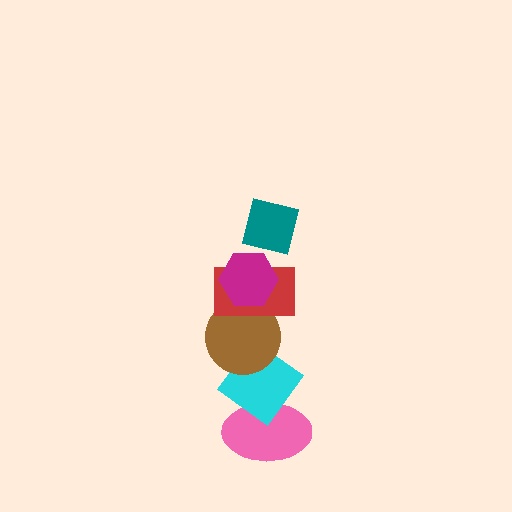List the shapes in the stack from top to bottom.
From top to bottom: the teal square, the magenta hexagon, the red rectangle, the brown circle, the cyan diamond, the pink ellipse.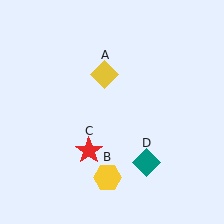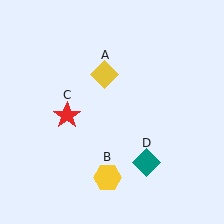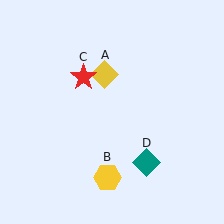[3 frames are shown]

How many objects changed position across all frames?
1 object changed position: red star (object C).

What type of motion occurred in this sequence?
The red star (object C) rotated clockwise around the center of the scene.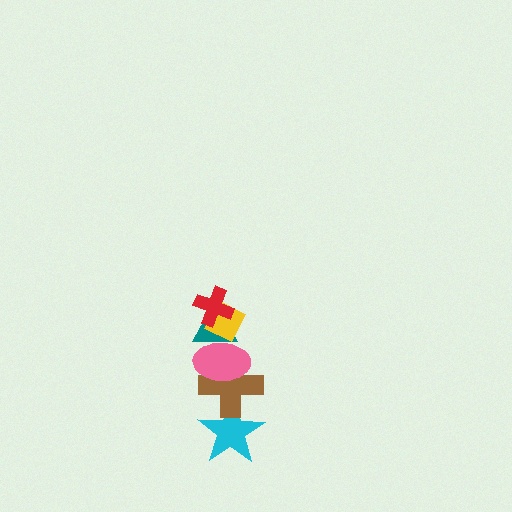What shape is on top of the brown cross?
The pink ellipse is on top of the brown cross.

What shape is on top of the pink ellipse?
The teal triangle is on top of the pink ellipse.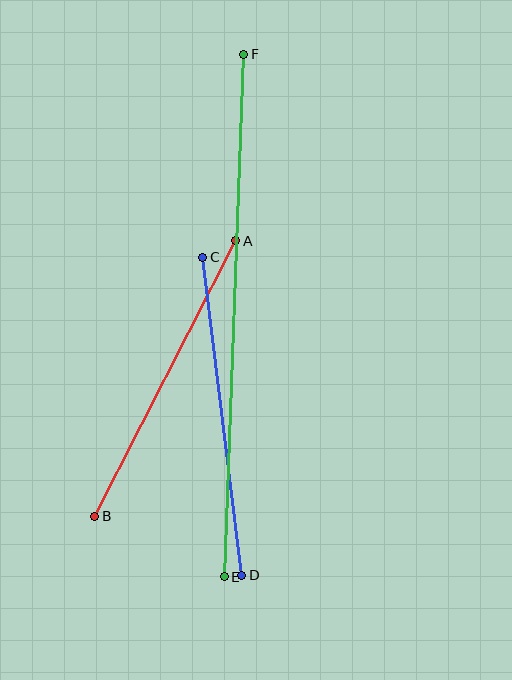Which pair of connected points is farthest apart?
Points E and F are farthest apart.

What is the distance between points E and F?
The distance is approximately 523 pixels.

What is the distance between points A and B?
The distance is approximately 310 pixels.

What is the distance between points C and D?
The distance is approximately 320 pixels.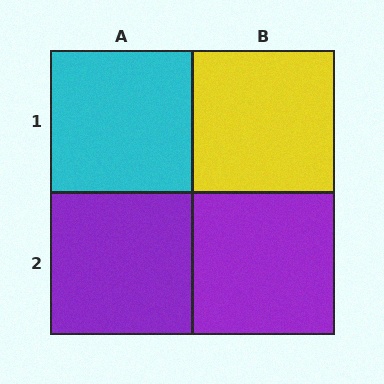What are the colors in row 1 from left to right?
Cyan, yellow.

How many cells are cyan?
1 cell is cyan.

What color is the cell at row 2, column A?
Purple.